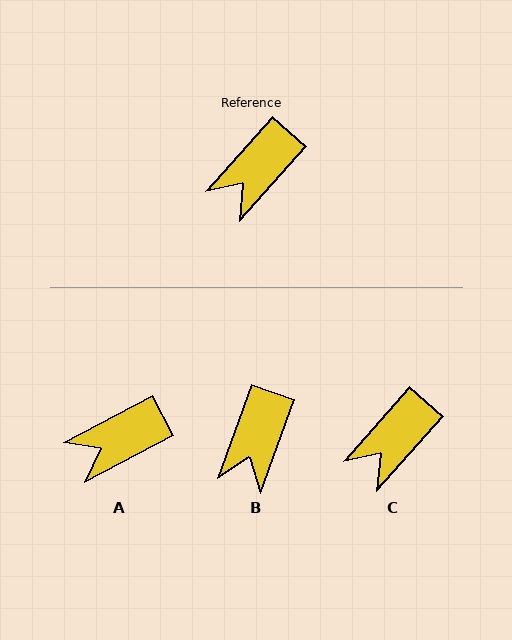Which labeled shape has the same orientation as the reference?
C.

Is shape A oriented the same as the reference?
No, it is off by about 20 degrees.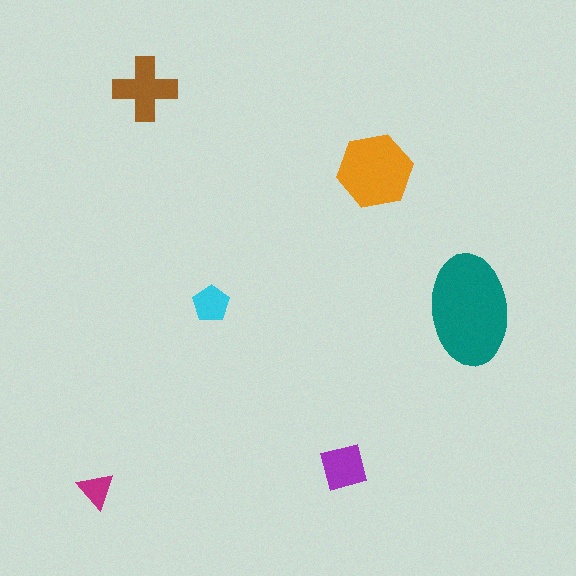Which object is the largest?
The teal ellipse.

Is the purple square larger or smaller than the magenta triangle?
Larger.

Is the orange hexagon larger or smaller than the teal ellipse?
Smaller.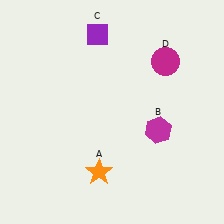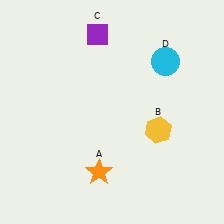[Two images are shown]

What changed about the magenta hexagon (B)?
In Image 1, B is magenta. In Image 2, it changed to yellow.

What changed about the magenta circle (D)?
In Image 1, D is magenta. In Image 2, it changed to cyan.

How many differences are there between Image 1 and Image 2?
There are 2 differences between the two images.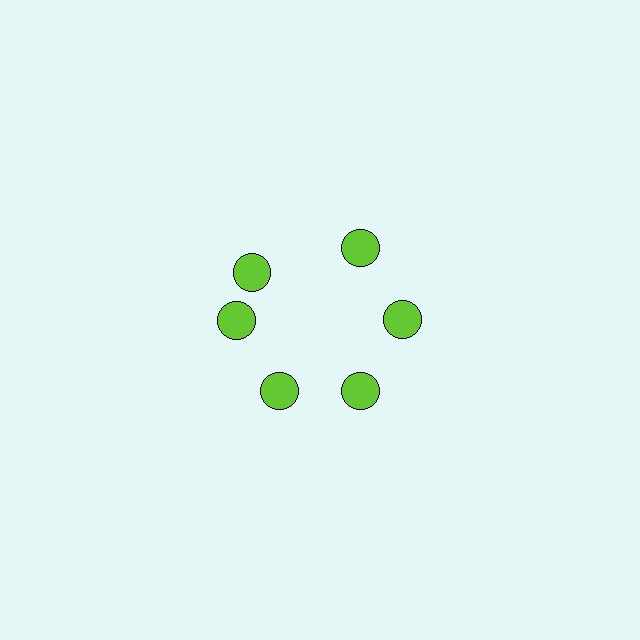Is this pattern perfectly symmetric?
No. The 6 lime circles are arranged in a ring, but one element near the 11 o'clock position is rotated out of alignment along the ring, breaking the 6-fold rotational symmetry.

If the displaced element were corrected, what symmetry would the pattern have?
It would have 6-fold rotational symmetry — the pattern would map onto itself every 60 degrees.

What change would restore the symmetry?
The symmetry would be restored by rotating it back into even spacing with its neighbors so that all 6 circles sit at equal angles and equal distance from the center.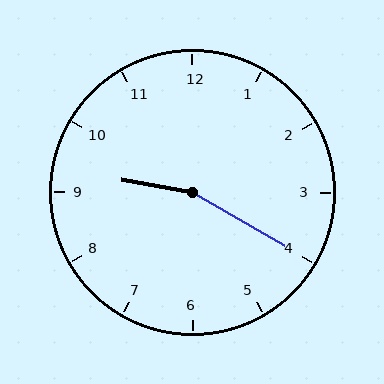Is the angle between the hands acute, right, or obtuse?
It is obtuse.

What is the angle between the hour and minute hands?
Approximately 160 degrees.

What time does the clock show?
9:20.